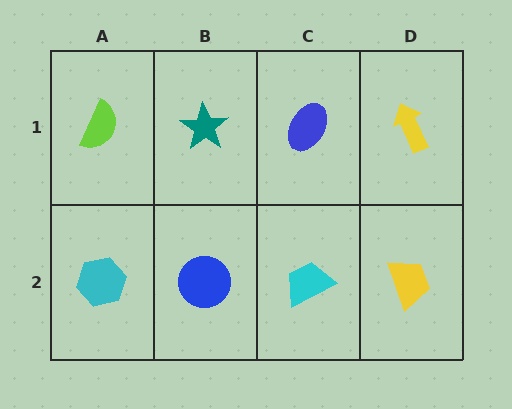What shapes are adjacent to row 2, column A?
A lime semicircle (row 1, column A), a blue circle (row 2, column B).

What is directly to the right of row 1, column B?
A blue ellipse.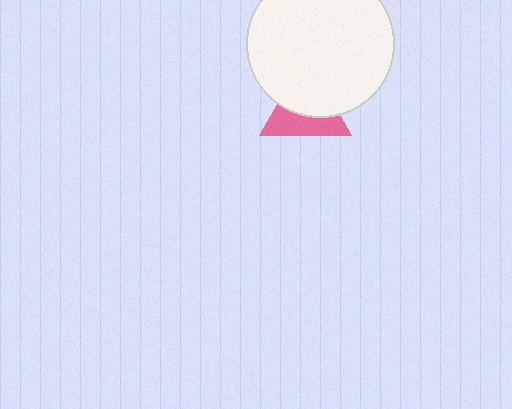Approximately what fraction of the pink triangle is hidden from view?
Roughly 54% of the pink triangle is hidden behind the white circle.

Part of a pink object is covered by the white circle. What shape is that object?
It is a triangle.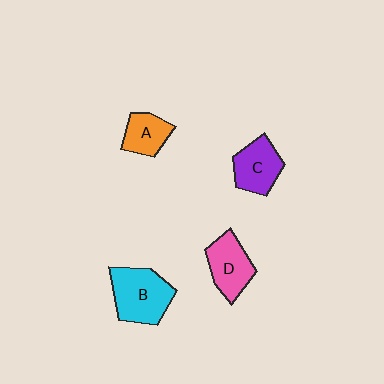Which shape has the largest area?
Shape B (cyan).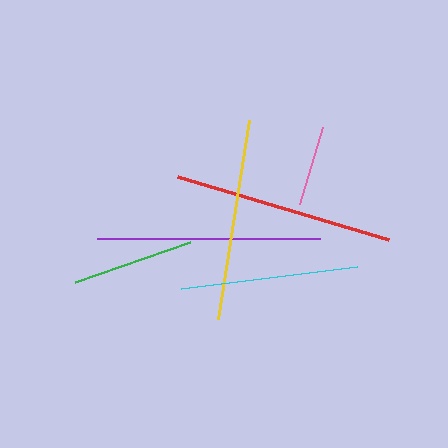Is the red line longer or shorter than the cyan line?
The red line is longer than the cyan line.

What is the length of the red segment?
The red segment is approximately 221 pixels long.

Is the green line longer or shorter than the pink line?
The green line is longer than the pink line.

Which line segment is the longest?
The purple line is the longest at approximately 223 pixels.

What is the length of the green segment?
The green segment is approximately 121 pixels long.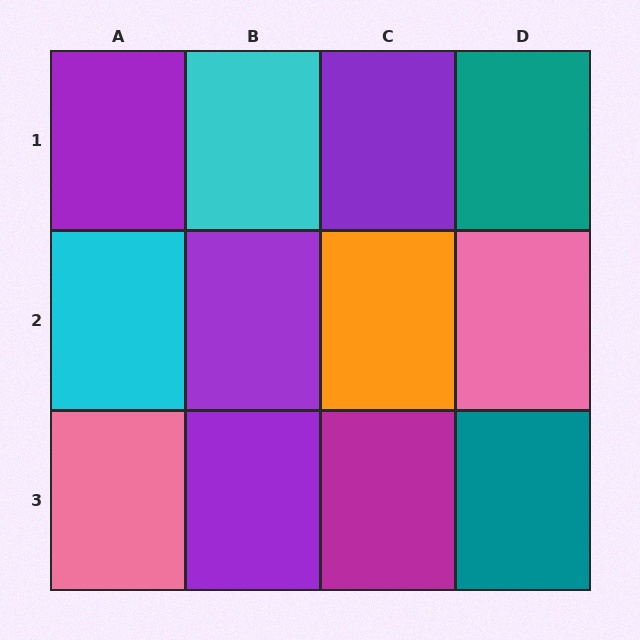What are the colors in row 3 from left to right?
Pink, purple, magenta, teal.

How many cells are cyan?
2 cells are cyan.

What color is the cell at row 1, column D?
Teal.